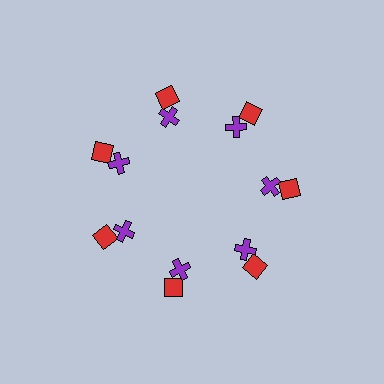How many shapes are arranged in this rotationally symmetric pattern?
There are 14 shapes, arranged in 7 groups of 2.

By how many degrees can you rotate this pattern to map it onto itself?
The pattern maps onto itself every 51 degrees of rotation.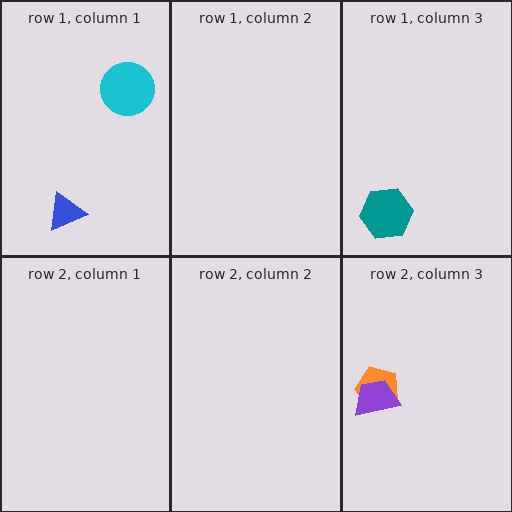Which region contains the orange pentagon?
The row 2, column 3 region.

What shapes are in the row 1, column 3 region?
The teal hexagon.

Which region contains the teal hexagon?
The row 1, column 3 region.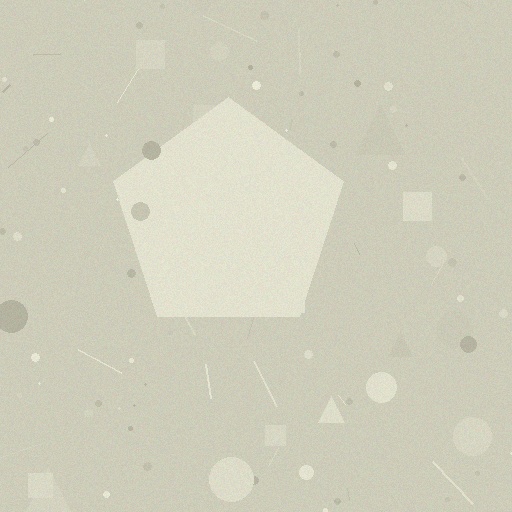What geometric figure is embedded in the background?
A pentagon is embedded in the background.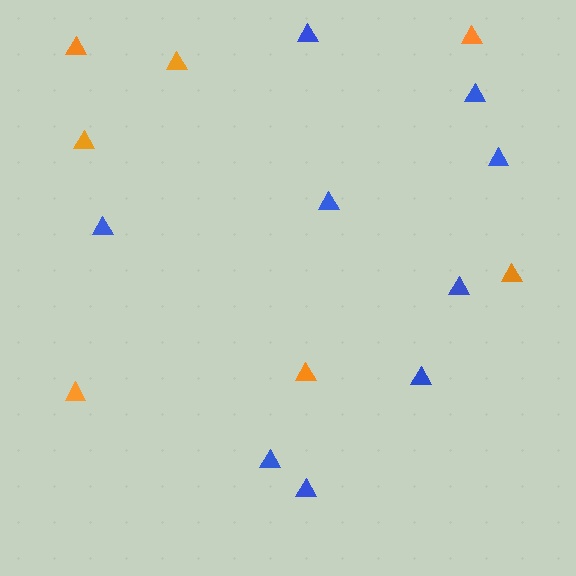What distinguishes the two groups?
There are 2 groups: one group of orange triangles (7) and one group of blue triangles (9).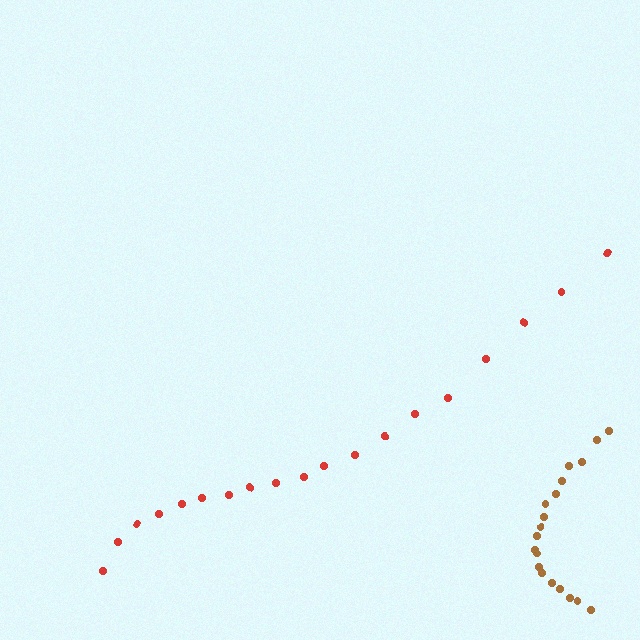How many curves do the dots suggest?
There are 2 distinct paths.